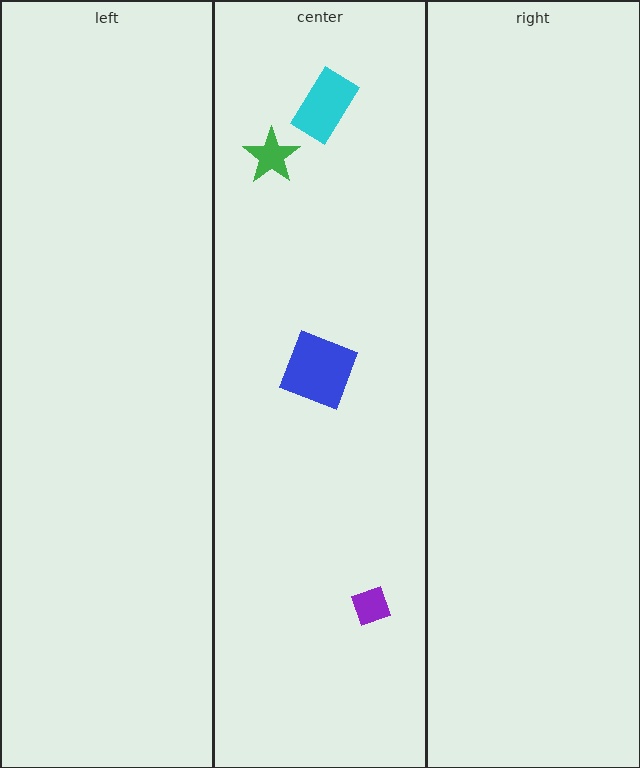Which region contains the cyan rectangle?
The center region.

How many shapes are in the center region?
4.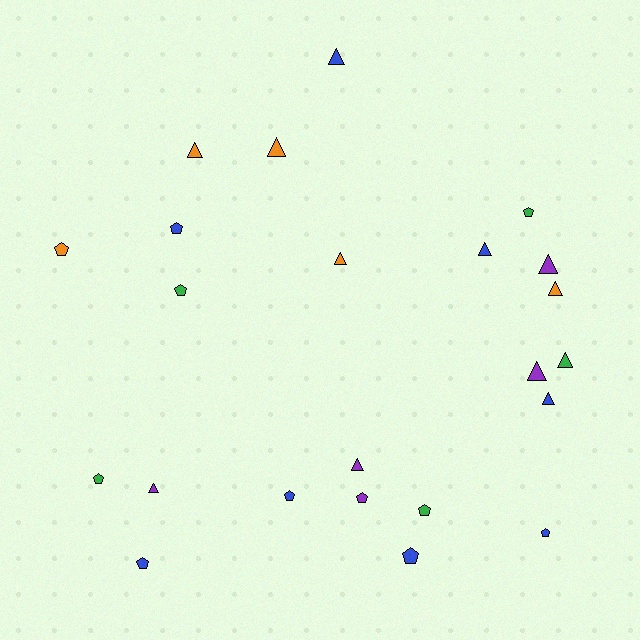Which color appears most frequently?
Blue, with 8 objects.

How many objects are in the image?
There are 23 objects.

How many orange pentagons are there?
There is 1 orange pentagon.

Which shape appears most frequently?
Triangle, with 12 objects.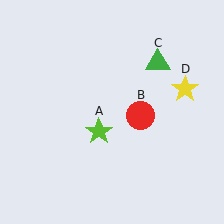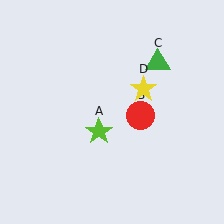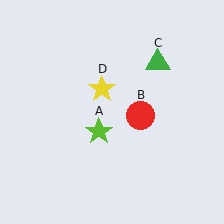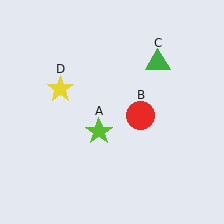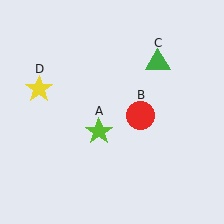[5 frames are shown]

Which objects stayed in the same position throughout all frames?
Lime star (object A) and red circle (object B) and green triangle (object C) remained stationary.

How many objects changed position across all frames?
1 object changed position: yellow star (object D).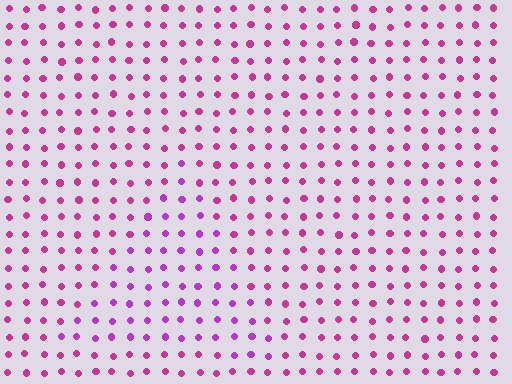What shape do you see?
I see a triangle.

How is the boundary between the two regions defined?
The boundary is defined purely by a slight shift in hue (about 27 degrees). Spacing, size, and orientation are identical on both sides.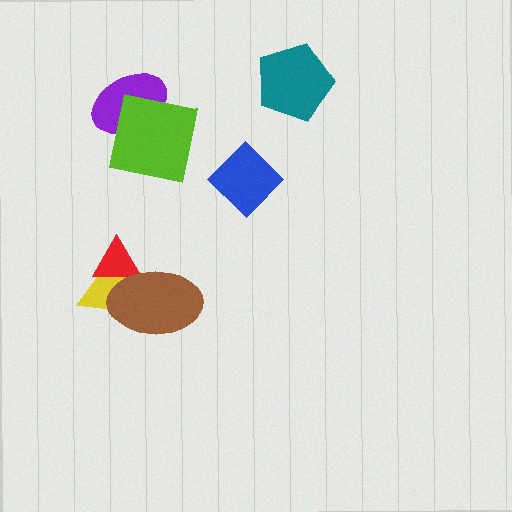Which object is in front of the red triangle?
The brown ellipse is in front of the red triangle.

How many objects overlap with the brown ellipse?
2 objects overlap with the brown ellipse.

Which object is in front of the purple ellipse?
The lime square is in front of the purple ellipse.